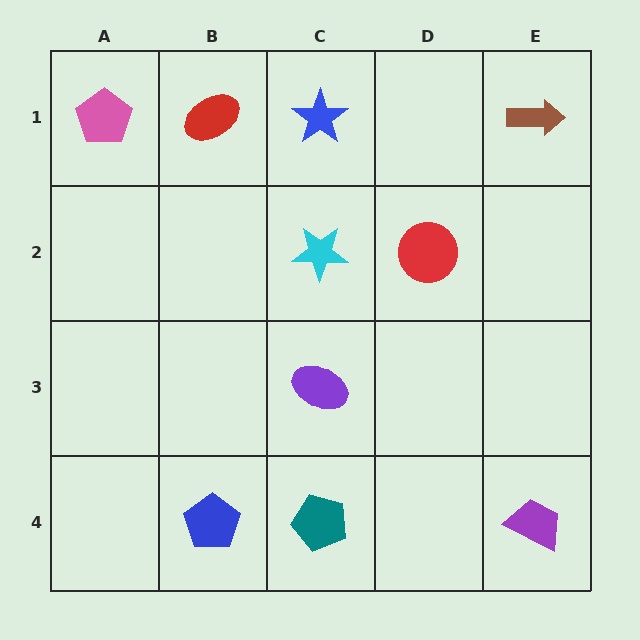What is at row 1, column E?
A brown arrow.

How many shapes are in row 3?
1 shape.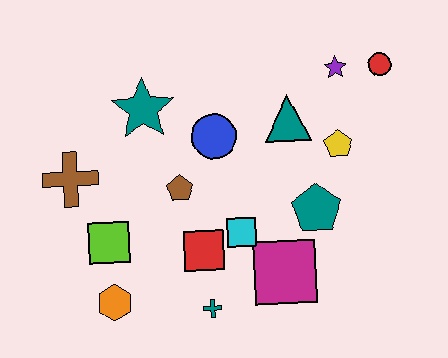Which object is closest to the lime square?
The orange hexagon is closest to the lime square.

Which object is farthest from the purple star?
The orange hexagon is farthest from the purple star.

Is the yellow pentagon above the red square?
Yes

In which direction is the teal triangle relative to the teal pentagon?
The teal triangle is above the teal pentagon.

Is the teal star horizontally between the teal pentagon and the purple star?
No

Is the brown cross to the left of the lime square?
Yes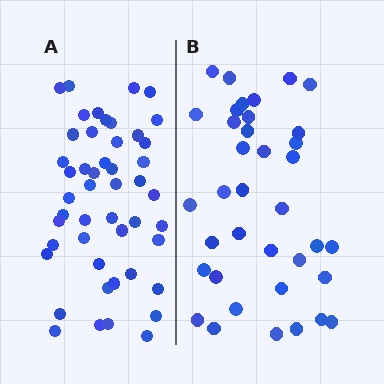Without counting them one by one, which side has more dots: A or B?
Region A (the left region) has more dots.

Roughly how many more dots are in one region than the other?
Region A has roughly 12 or so more dots than region B.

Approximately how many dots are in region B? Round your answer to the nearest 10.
About 40 dots. (The exact count is 37, which rounds to 40.)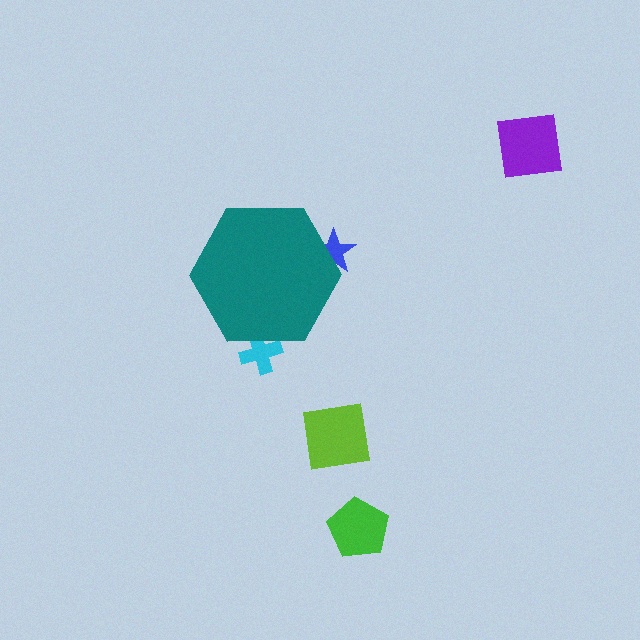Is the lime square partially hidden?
No, the lime square is fully visible.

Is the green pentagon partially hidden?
No, the green pentagon is fully visible.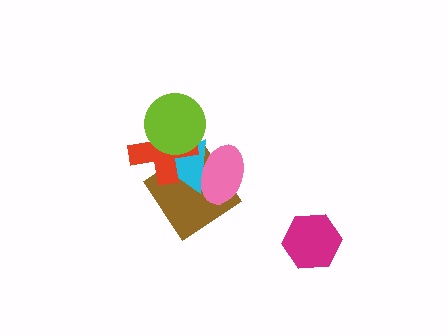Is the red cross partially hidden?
Yes, it is partially covered by another shape.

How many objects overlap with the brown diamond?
3 objects overlap with the brown diamond.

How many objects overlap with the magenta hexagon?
0 objects overlap with the magenta hexagon.